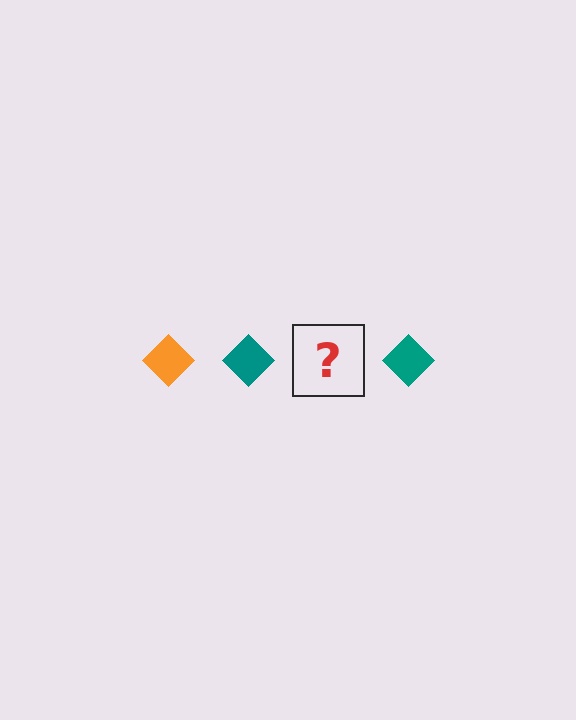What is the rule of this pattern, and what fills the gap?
The rule is that the pattern cycles through orange, teal diamonds. The gap should be filled with an orange diamond.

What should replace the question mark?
The question mark should be replaced with an orange diamond.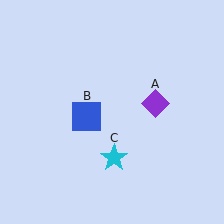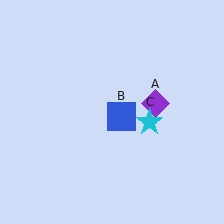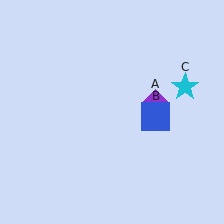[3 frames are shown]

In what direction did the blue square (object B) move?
The blue square (object B) moved right.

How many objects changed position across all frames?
2 objects changed position: blue square (object B), cyan star (object C).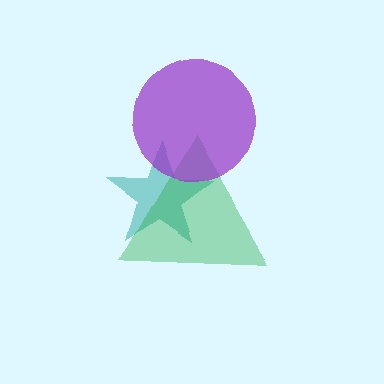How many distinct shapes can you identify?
There are 3 distinct shapes: a teal star, a green triangle, a purple circle.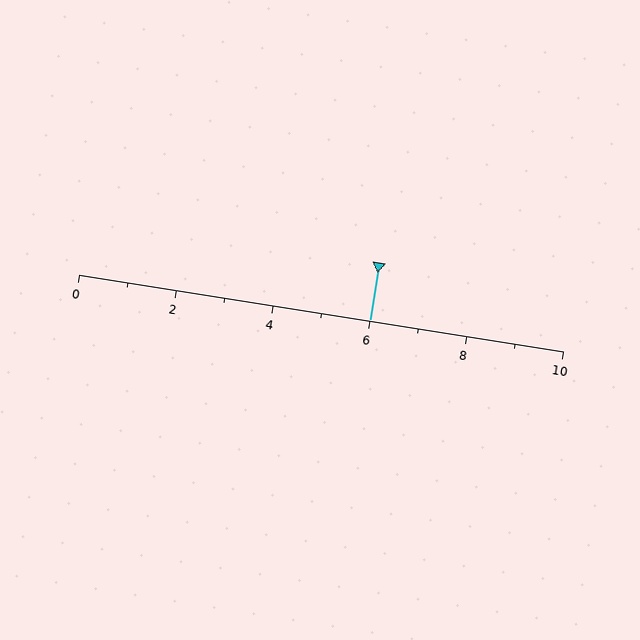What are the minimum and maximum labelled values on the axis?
The axis runs from 0 to 10.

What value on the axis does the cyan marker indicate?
The marker indicates approximately 6.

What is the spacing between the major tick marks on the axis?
The major ticks are spaced 2 apart.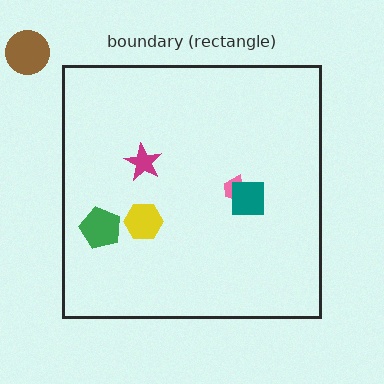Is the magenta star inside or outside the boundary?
Inside.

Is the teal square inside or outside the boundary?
Inside.